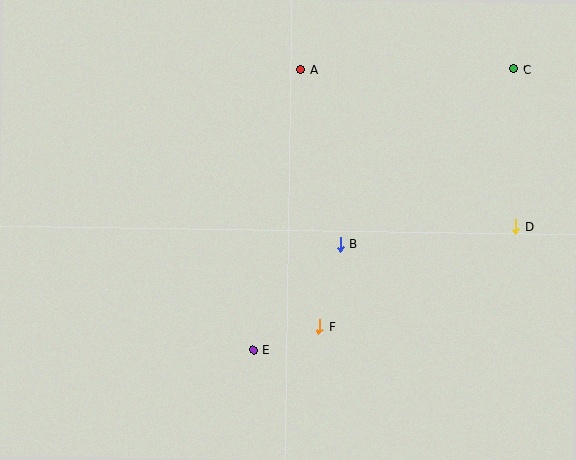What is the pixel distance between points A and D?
The distance between A and D is 266 pixels.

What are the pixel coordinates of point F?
Point F is at (319, 327).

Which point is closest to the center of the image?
Point B at (340, 244) is closest to the center.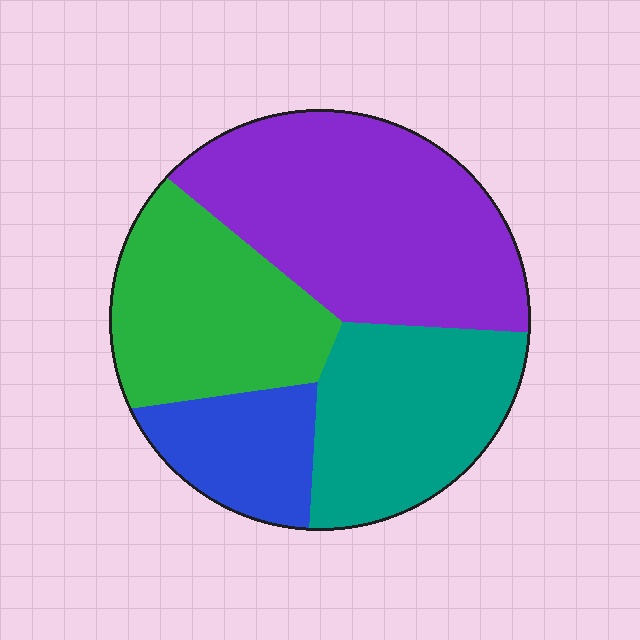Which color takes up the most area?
Purple, at roughly 40%.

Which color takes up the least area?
Blue, at roughly 15%.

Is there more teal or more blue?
Teal.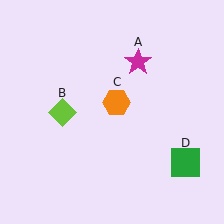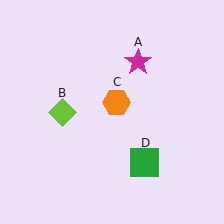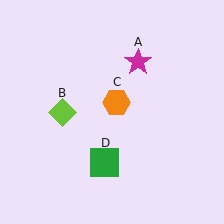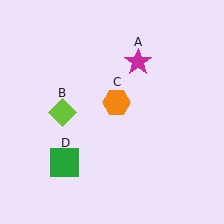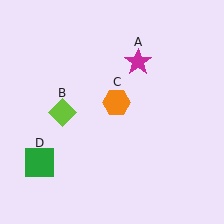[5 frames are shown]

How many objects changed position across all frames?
1 object changed position: green square (object D).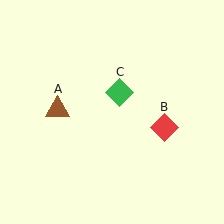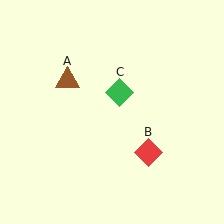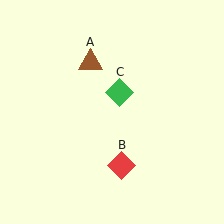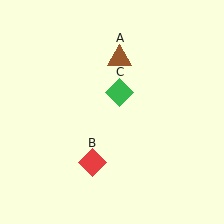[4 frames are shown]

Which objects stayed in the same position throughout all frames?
Green diamond (object C) remained stationary.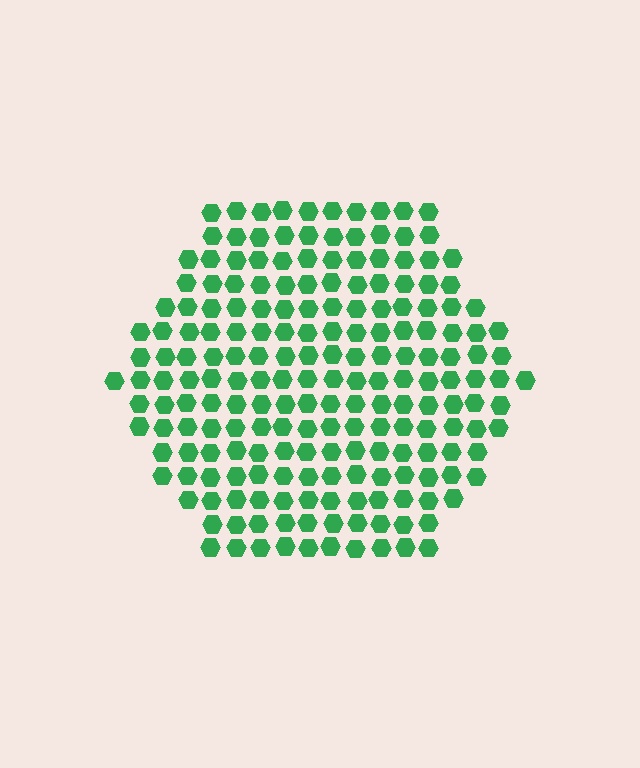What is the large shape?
The large shape is a hexagon.